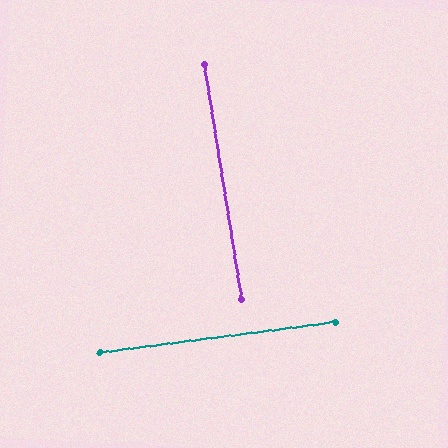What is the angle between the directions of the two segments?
Approximately 88 degrees.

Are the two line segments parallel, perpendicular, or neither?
Perpendicular — they meet at approximately 88°.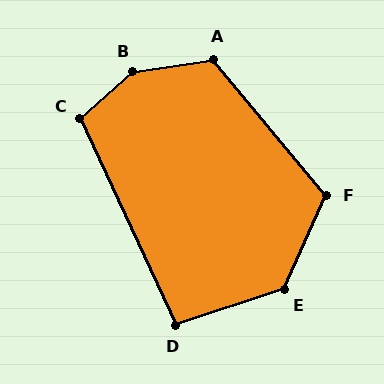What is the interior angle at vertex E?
Approximately 132 degrees (obtuse).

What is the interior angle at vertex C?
Approximately 107 degrees (obtuse).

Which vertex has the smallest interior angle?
D, at approximately 97 degrees.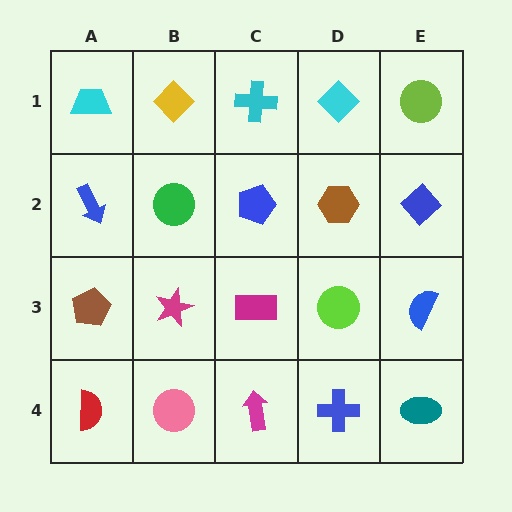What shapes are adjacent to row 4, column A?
A brown pentagon (row 3, column A), a pink circle (row 4, column B).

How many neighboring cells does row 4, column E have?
2.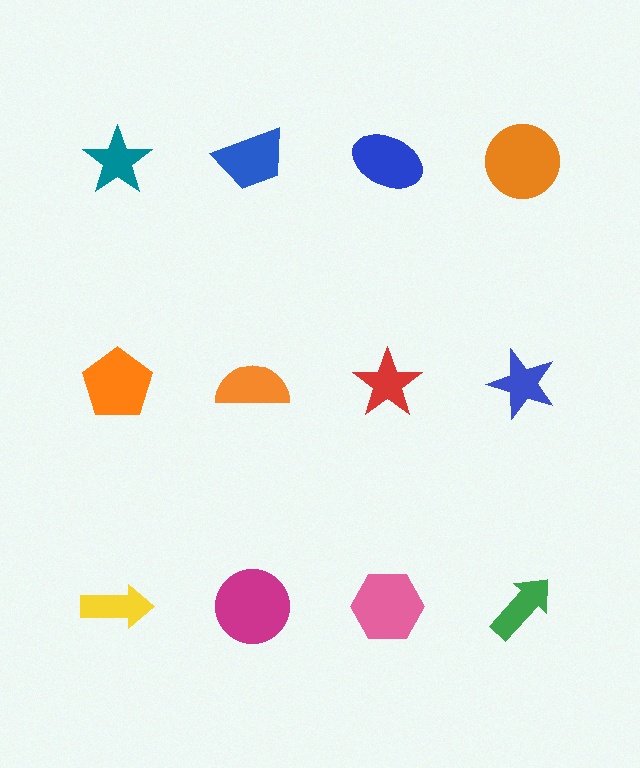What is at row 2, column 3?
A red star.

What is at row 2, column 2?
An orange semicircle.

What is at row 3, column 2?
A magenta circle.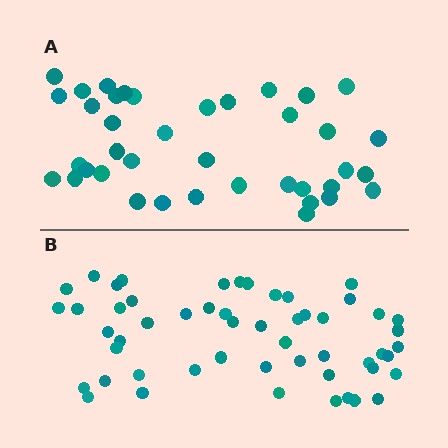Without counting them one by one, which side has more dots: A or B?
Region B (the bottom region) has more dots.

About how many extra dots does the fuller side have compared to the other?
Region B has approximately 15 more dots than region A.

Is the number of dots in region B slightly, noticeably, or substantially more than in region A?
Region B has noticeably more, but not dramatically so. The ratio is roughly 1.4 to 1.